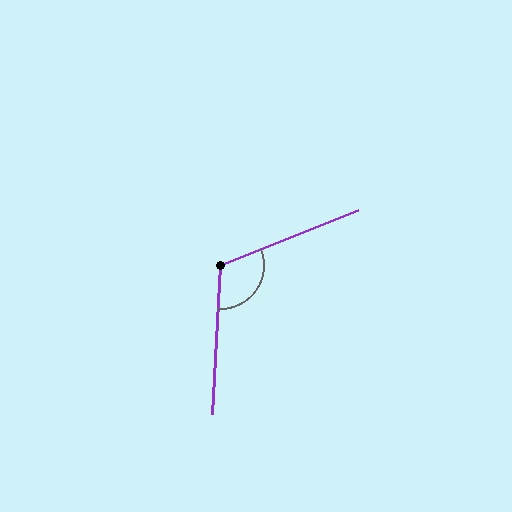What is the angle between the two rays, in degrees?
Approximately 114 degrees.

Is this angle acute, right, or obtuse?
It is obtuse.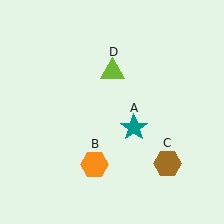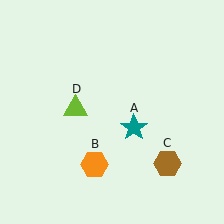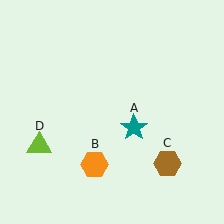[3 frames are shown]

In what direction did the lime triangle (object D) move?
The lime triangle (object D) moved down and to the left.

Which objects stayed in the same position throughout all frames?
Teal star (object A) and orange hexagon (object B) and brown hexagon (object C) remained stationary.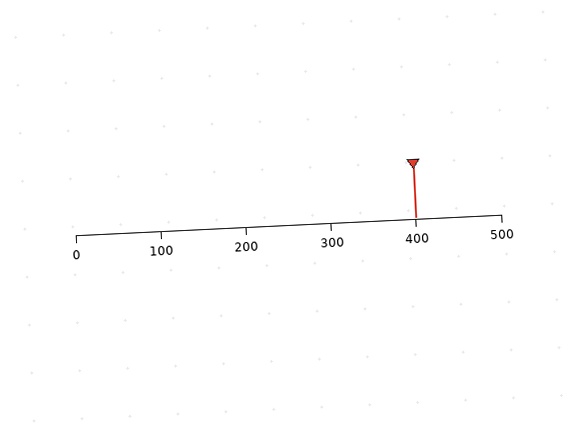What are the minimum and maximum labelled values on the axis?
The axis runs from 0 to 500.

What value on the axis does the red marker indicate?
The marker indicates approximately 400.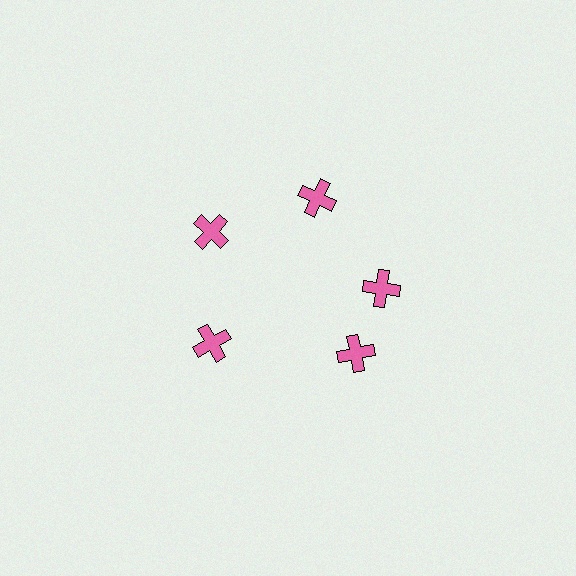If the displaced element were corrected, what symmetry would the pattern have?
It would have 5-fold rotational symmetry — the pattern would map onto itself every 72 degrees.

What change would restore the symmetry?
The symmetry would be restored by rotating it back into even spacing with its neighbors so that all 5 crosses sit at equal angles and equal distance from the center.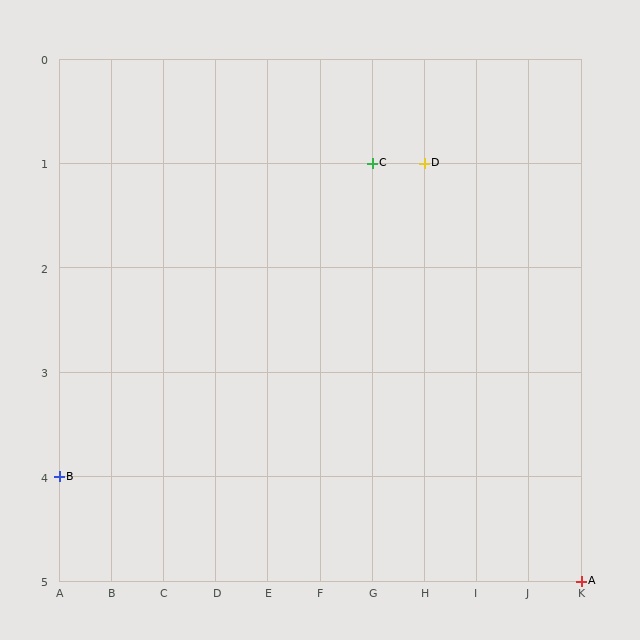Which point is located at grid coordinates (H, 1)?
Point D is at (H, 1).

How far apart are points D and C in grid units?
Points D and C are 1 column apart.